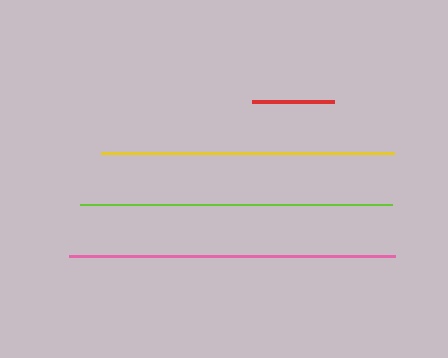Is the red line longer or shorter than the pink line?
The pink line is longer than the red line.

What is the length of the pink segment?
The pink segment is approximately 327 pixels long.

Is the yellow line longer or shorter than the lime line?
The lime line is longer than the yellow line.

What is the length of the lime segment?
The lime segment is approximately 312 pixels long.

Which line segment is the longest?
The pink line is the longest at approximately 327 pixels.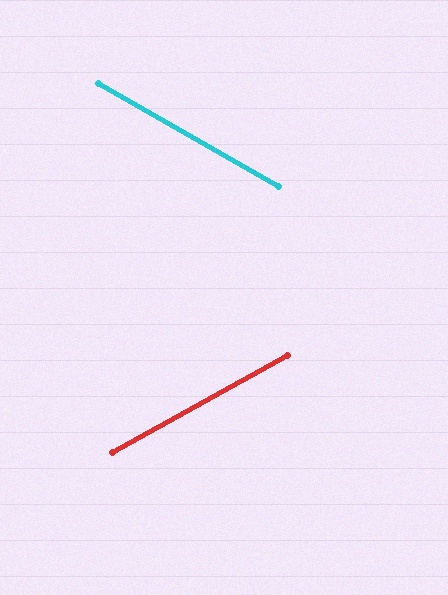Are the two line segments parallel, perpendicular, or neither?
Neither parallel nor perpendicular — they differ by about 59°.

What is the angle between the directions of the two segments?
Approximately 59 degrees.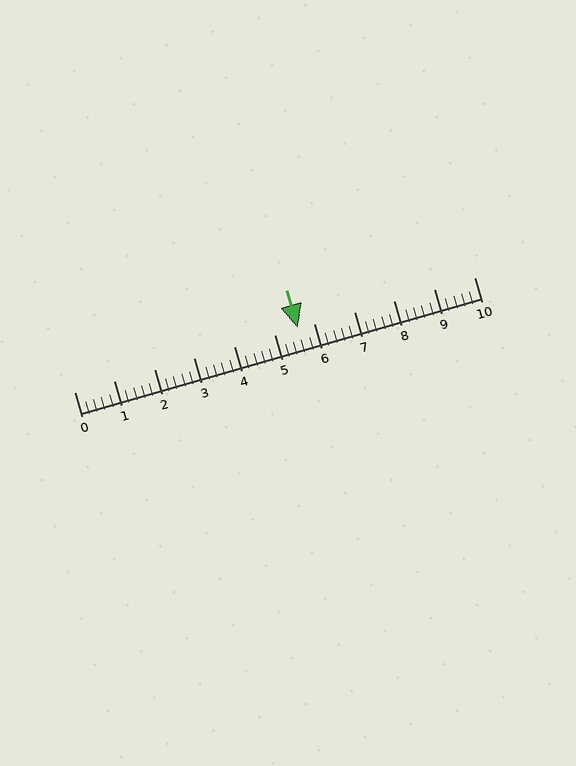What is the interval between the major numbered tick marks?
The major tick marks are spaced 1 units apart.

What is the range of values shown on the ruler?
The ruler shows values from 0 to 10.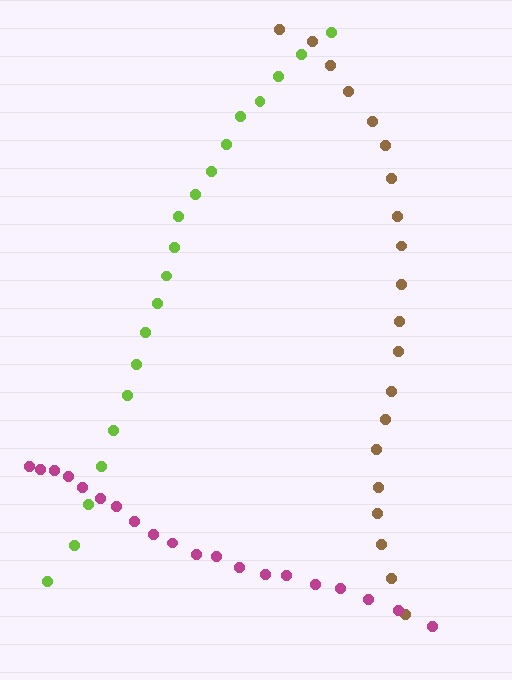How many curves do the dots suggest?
There are 3 distinct paths.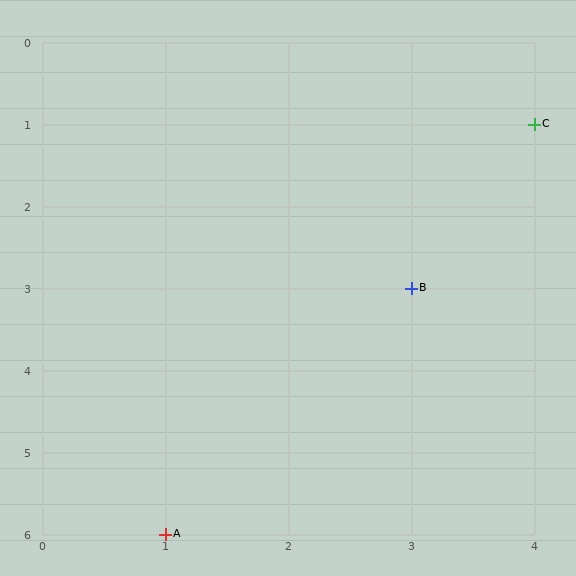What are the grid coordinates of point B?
Point B is at grid coordinates (3, 3).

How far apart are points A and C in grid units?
Points A and C are 3 columns and 5 rows apart (about 5.8 grid units diagonally).